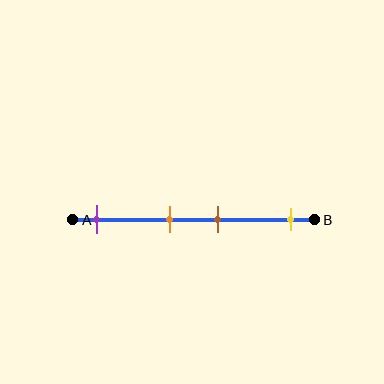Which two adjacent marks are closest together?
The orange and brown marks are the closest adjacent pair.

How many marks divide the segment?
There are 4 marks dividing the segment.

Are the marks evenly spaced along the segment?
No, the marks are not evenly spaced.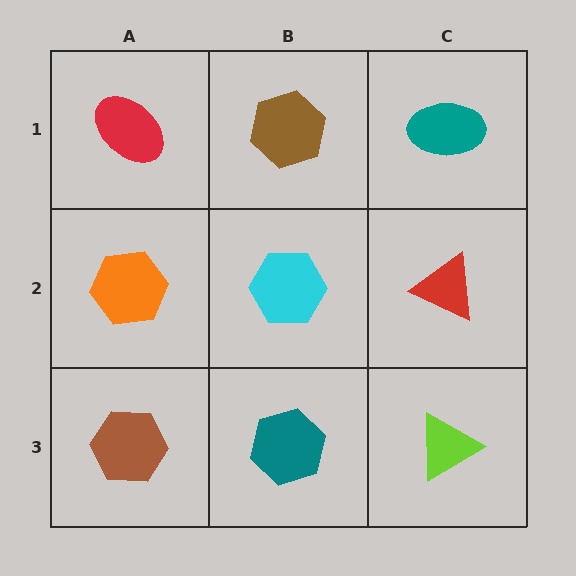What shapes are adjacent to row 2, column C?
A teal ellipse (row 1, column C), a lime triangle (row 3, column C), a cyan hexagon (row 2, column B).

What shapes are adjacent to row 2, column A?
A red ellipse (row 1, column A), a brown hexagon (row 3, column A), a cyan hexagon (row 2, column B).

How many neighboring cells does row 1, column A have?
2.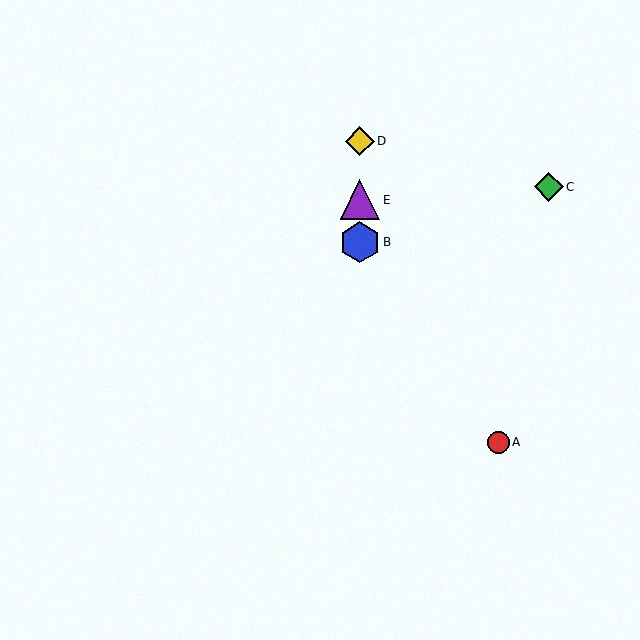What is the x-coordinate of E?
Object E is at x≈360.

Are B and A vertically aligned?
No, B is at x≈360 and A is at x≈499.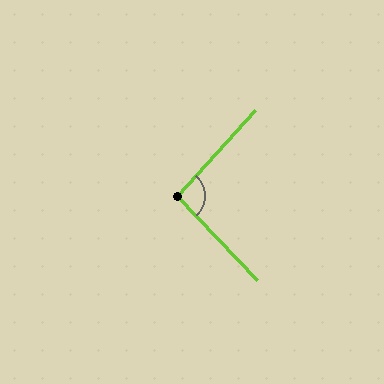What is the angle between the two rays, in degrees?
Approximately 95 degrees.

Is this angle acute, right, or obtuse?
It is approximately a right angle.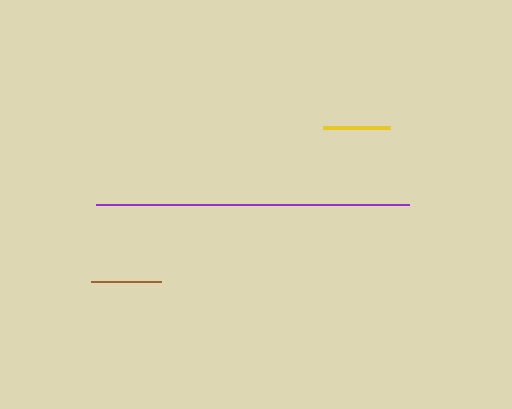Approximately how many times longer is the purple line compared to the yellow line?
The purple line is approximately 4.7 times the length of the yellow line.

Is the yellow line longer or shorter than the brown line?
The brown line is longer than the yellow line.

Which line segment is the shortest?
The yellow line is the shortest at approximately 67 pixels.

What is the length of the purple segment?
The purple segment is approximately 313 pixels long.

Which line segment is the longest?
The purple line is the longest at approximately 313 pixels.